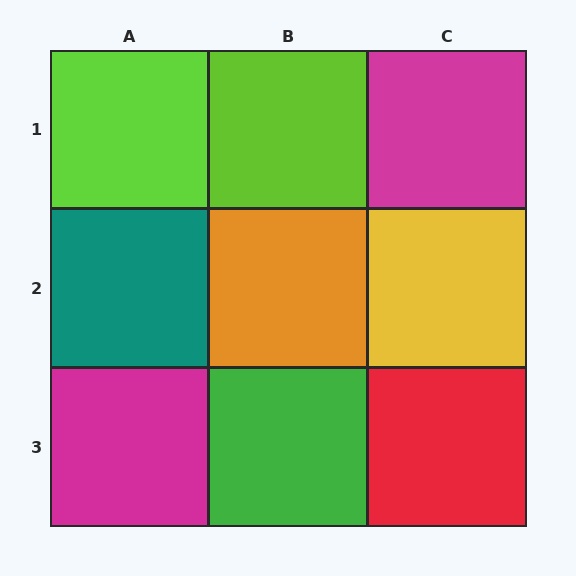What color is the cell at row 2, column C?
Yellow.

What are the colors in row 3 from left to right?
Magenta, green, red.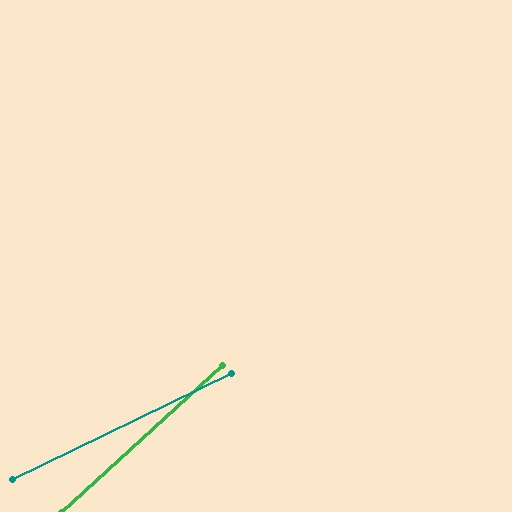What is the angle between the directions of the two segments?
Approximately 17 degrees.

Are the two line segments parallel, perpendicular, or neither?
Neither parallel nor perpendicular — they differ by about 17°.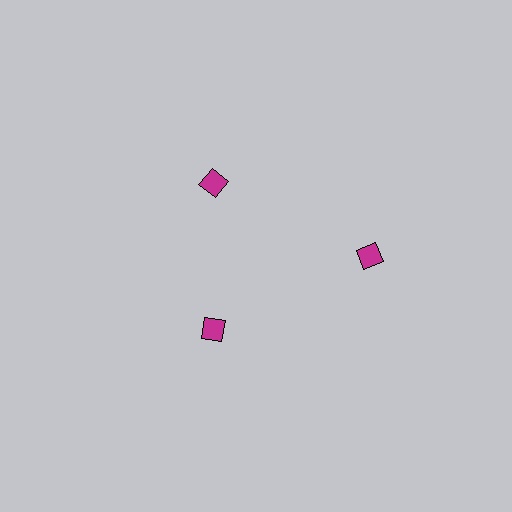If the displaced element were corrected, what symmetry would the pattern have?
It would have 3-fold rotational symmetry — the pattern would map onto itself every 120 degrees.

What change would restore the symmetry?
The symmetry would be restored by moving it inward, back onto the ring so that all 3 diamonds sit at equal angles and equal distance from the center.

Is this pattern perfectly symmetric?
No. The 3 magenta diamonds are arranged in a ring, but one element near the 3 o'clock position is pushed outward from the center, breaking the 3-fold rotational symmetry.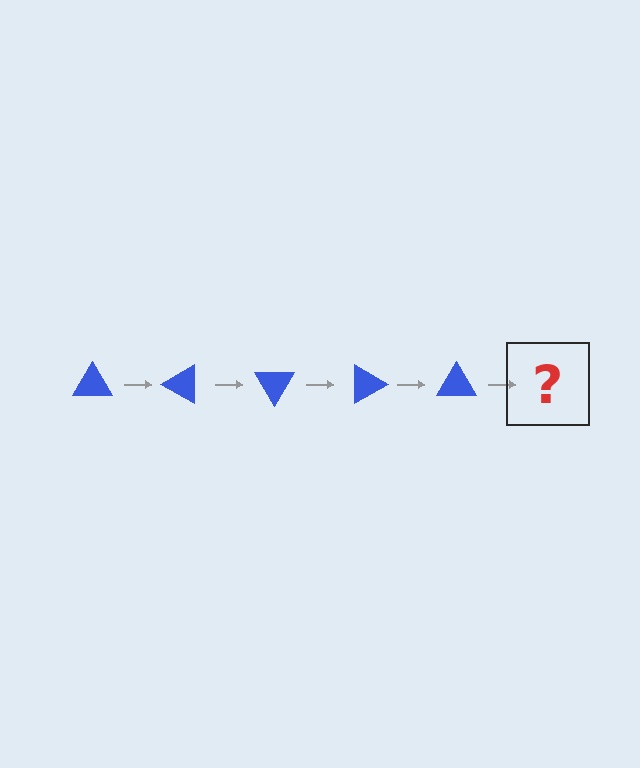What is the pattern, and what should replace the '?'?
The pattern is that the triangle rotates 30 degrees each step. The '?' should be a blue triangle rotated 150 degrees.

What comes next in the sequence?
The next element should be a blue triangle rotated 150 degrees.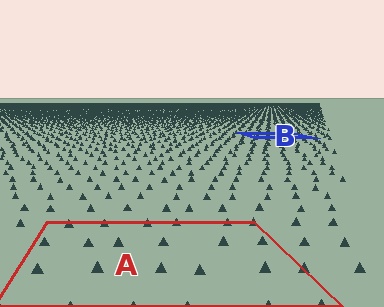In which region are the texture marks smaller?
The texture marks are smaller in region B, because it is farther away.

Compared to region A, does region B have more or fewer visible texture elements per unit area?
Region B has more texture elements per unit area — they are packed more densely because it is farther away.